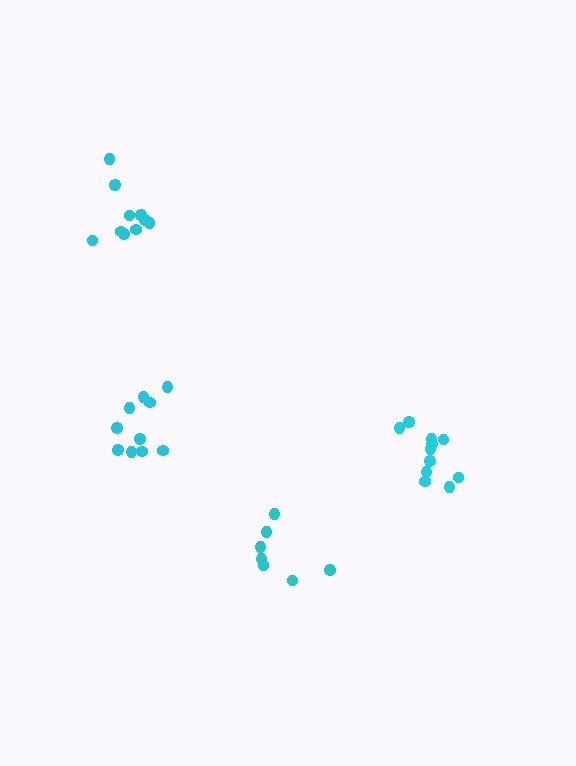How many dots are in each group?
Group 1: 10 dots, Group 2: 7 dots, Group 3: 10 dots, Group 4: 11 dots (38 total).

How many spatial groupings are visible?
There are 4 spatial groupings.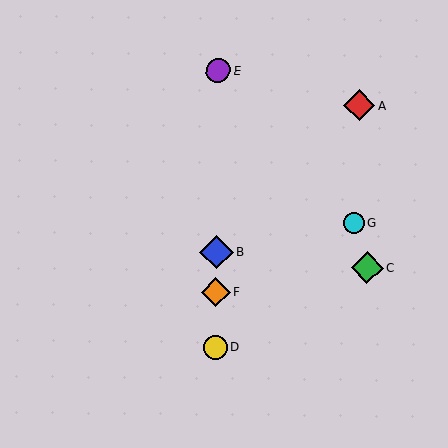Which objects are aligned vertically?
Objects B, D, E, F are aligned vertically.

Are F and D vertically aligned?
Yes, both are at x≈216.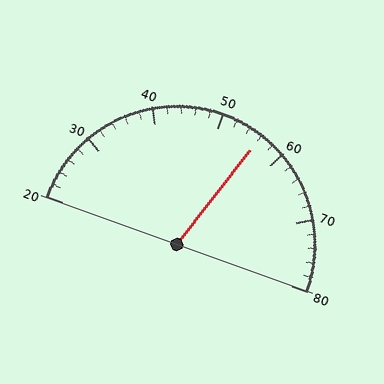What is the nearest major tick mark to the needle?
The nearest major tick mark is 60.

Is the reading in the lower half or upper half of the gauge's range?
The reading is in the upper half of the range (20 to 80).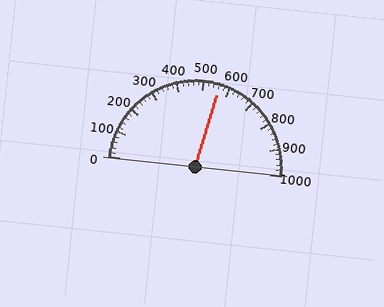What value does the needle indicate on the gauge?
The needle indicates approximately 560.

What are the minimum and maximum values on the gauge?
The gauge ranges from 0 to 1000.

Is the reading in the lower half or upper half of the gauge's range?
The reading is in the upper half of the range (0 to 1000).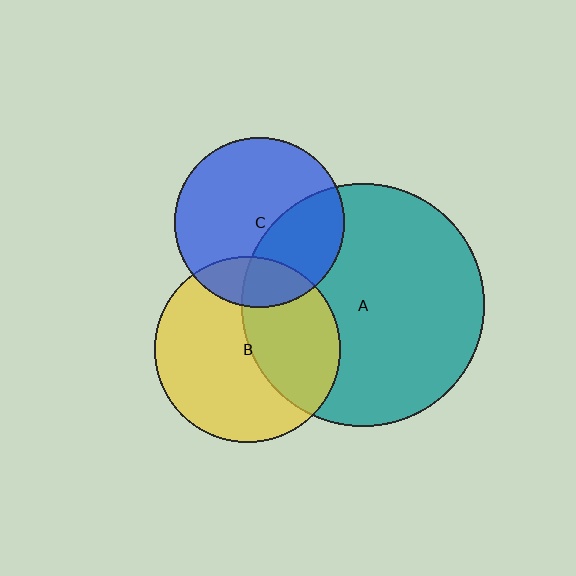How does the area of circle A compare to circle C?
Approximately 2.0 times.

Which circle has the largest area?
Circle A (teal).